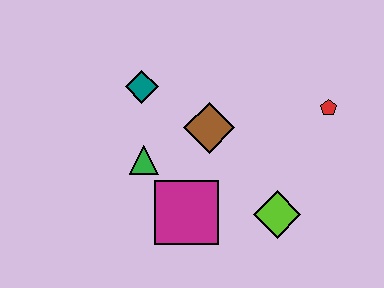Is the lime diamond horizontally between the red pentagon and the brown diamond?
Yes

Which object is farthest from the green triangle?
The red pentagon is farthest from the green triangle.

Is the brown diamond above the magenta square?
Yes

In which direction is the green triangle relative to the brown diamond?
The green triangle is to the left of the brown diamond.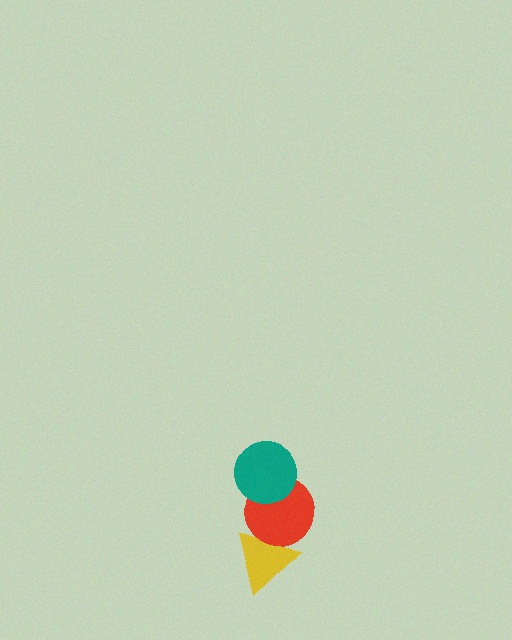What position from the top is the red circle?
The red circle is 2nd from the top.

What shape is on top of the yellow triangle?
The red circle is on top of the yellow triangle.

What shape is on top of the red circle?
The teal circle is on top of the red circle.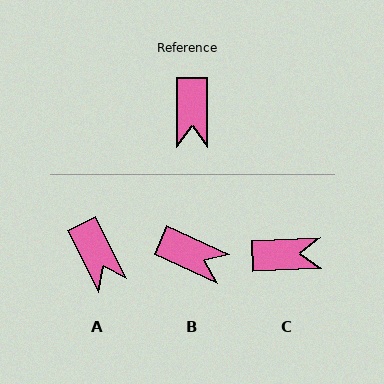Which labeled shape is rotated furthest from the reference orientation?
C, about 92 degrees away.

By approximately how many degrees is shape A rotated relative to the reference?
Approximately 26 degrees counter-clockwise.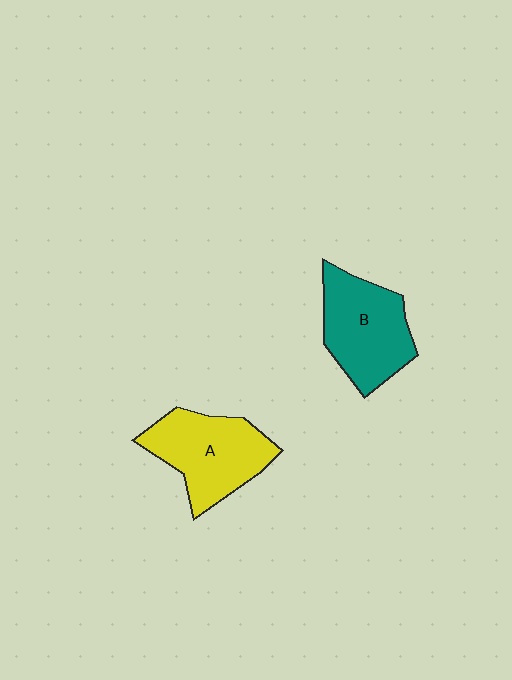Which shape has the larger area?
Shape A (yellow).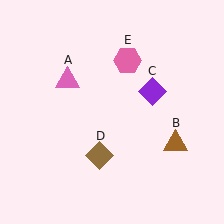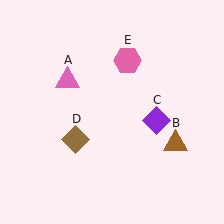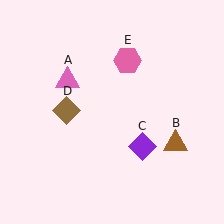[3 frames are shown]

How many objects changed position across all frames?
2 objects changed position: purple diamond (object C), brown diamond (object D).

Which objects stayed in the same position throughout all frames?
Pink triangle (object A) and brown triangle (object B) and pink hexagon (object E) remained stationary.